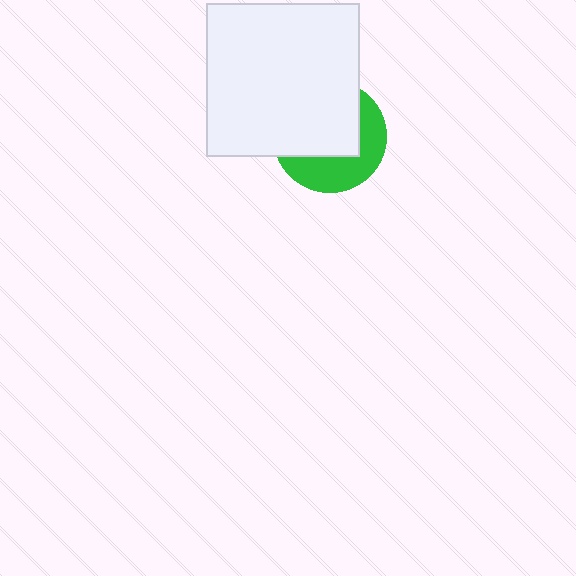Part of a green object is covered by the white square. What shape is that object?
It is a circle.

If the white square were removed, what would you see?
You would see the complete green circle.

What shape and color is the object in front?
The object in front is a white square.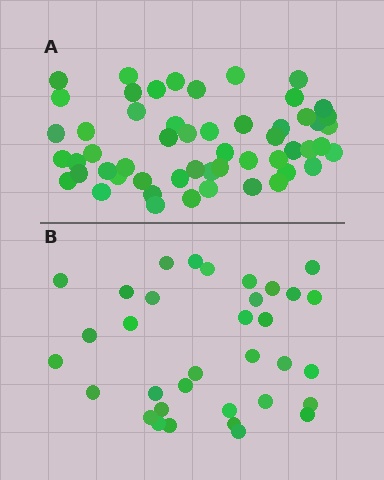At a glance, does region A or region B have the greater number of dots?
Region A (the top region) has more dots.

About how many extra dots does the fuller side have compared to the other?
Region A has approximately 20 more dots than region B.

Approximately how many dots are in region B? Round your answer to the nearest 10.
About 30 dots. (The exact count is 34, which rounds to 30.)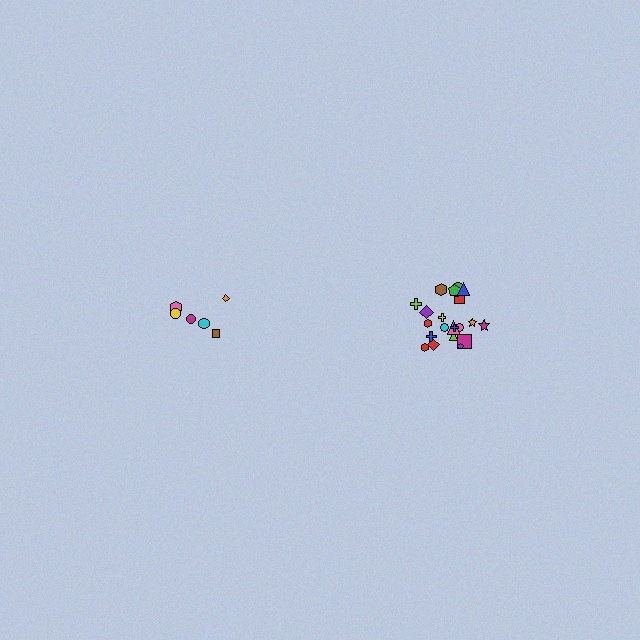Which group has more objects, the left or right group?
The right group.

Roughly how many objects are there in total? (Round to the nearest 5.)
Roughly 30 objects in total.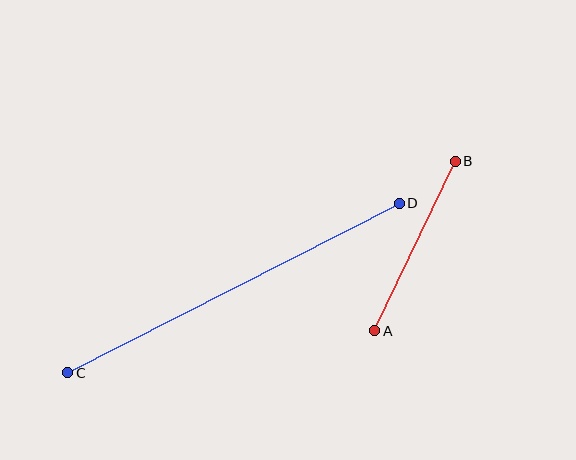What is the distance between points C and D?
The distance is approximately 373 pixels.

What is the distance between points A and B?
The distance is approximately 188 pixels.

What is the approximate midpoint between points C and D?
The midpoint is at approximately (234, 288) pixels.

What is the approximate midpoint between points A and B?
The midpoint is at approximately (415, 246) pixels.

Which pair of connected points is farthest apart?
Points C and D are farthest apart.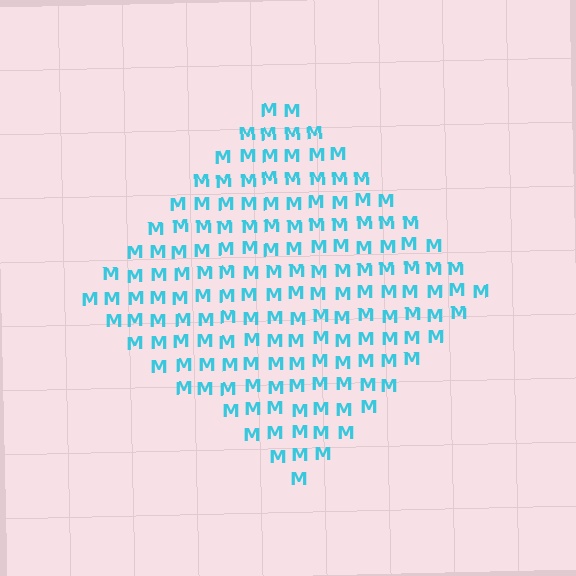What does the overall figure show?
The overall figure shows a diamond.